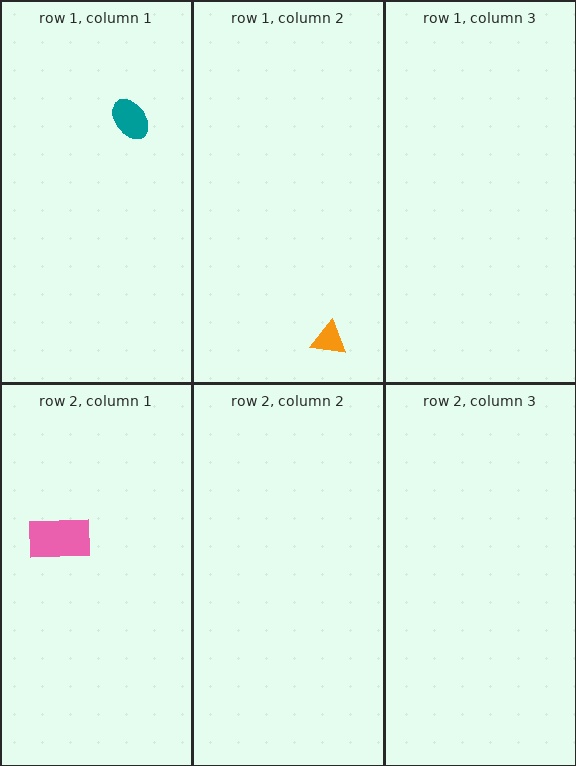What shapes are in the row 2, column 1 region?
The pink rectangle.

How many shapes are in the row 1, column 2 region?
1.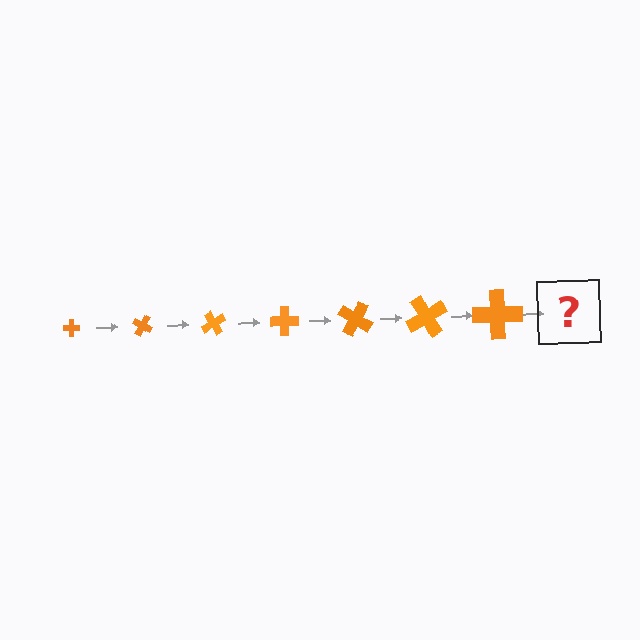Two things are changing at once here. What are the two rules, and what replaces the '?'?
The two rules are that the cross grows larger each step and it rotates 30 degrees each step. The '?' should be a cross, larger than the previous one and rotated 210 degrees from the start.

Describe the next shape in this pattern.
It should be a cross, larger than the previous one and rotated 210 degrees from the start.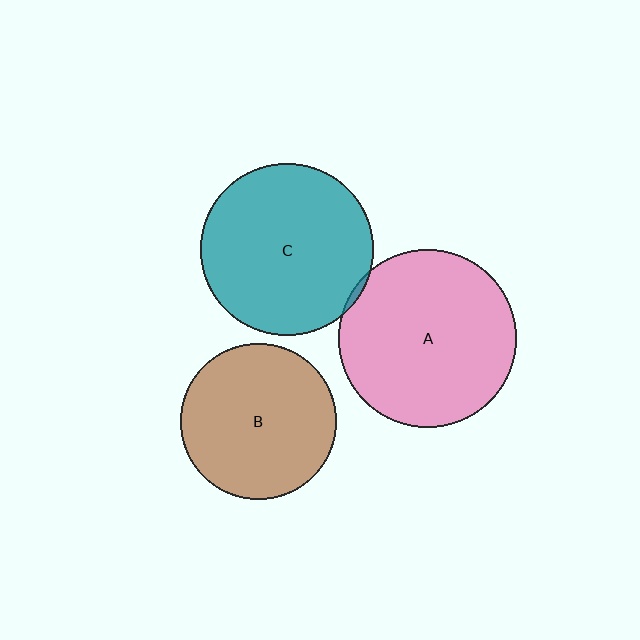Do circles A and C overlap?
Yes.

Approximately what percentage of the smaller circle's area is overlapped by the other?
Approximately 5%.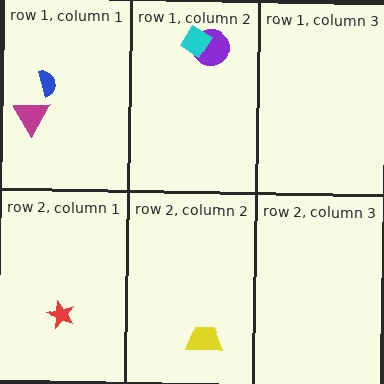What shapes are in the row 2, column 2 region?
The yellow trapezoid.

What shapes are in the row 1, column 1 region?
The blue semicircle, the magenta triangle.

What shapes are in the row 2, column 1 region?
The red star.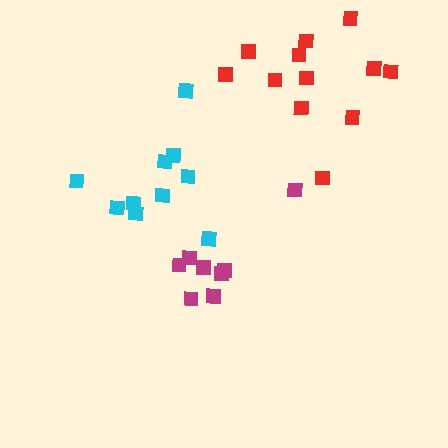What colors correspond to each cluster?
The clusters are colored: cyan, magenta, red.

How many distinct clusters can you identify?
There are 3 distinct clusters.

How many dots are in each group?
Group 1: 10 dots, Group 2: 8 dots, Group 3: 12 dots (30 total).